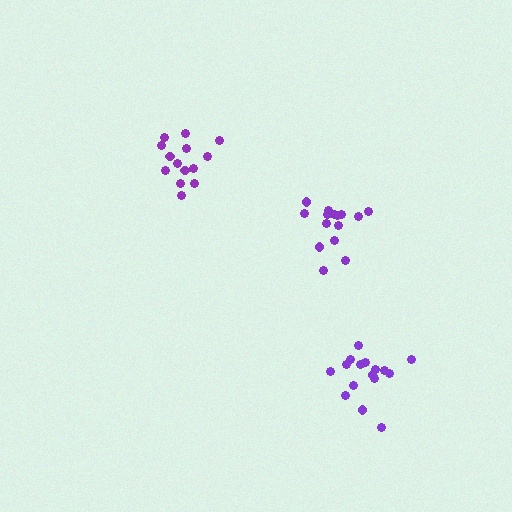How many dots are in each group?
Group 1: 17 dots, Group 2: 15 dots, Group 3: 14 dots (46 total).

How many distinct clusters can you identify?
There are 3 distinct clusters.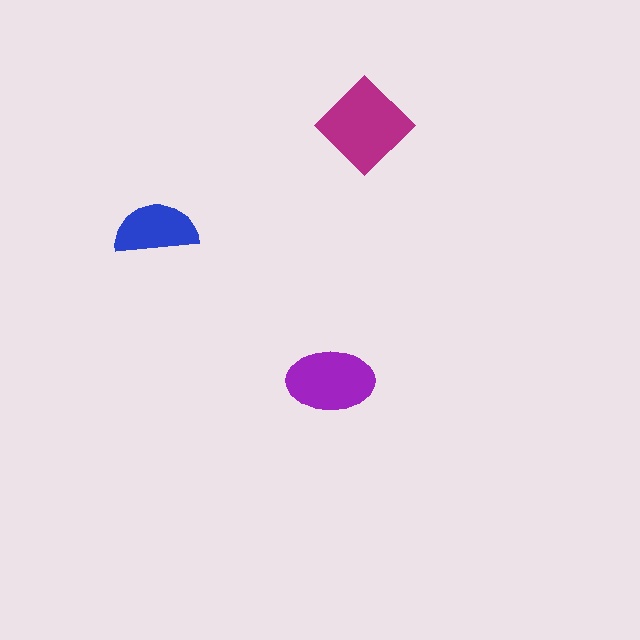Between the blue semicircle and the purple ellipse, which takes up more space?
The purple ellipse.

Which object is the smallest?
The blue semicircle.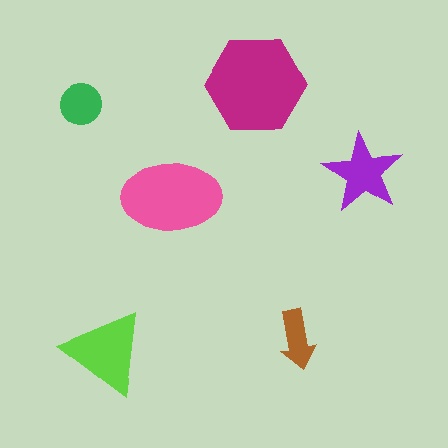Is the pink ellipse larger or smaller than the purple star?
Larger.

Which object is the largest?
The magenta hexagon.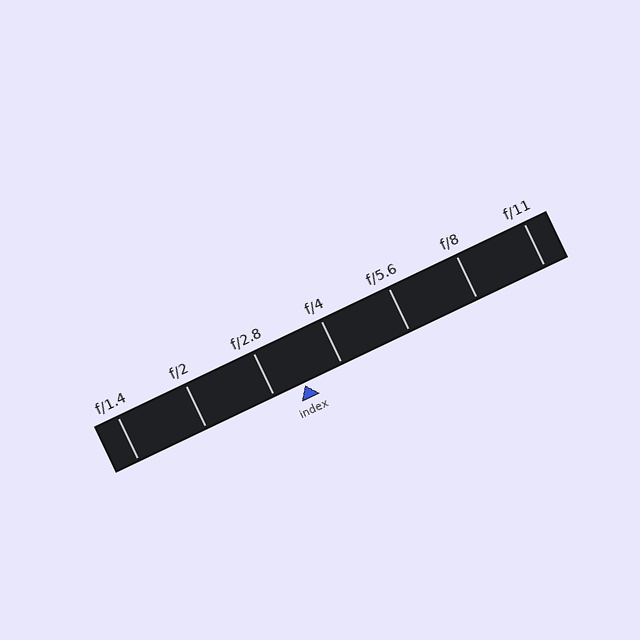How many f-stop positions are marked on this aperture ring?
There are 7 f-stop positions marked.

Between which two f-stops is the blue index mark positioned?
The index mark is between f/2.8 and f/4.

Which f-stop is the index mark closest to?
The index mark is closest to f/2.8.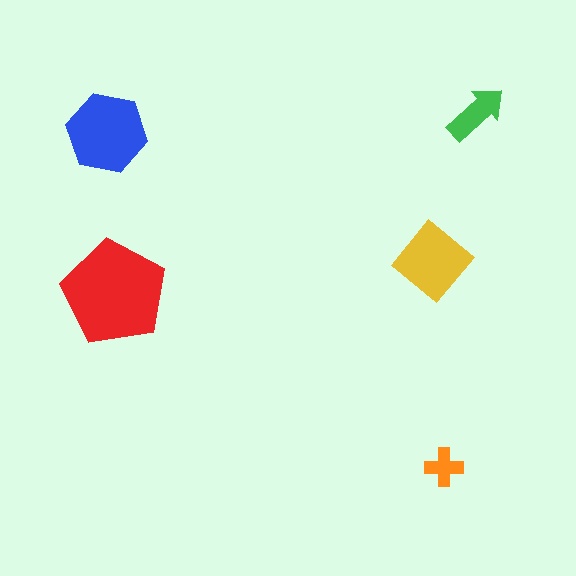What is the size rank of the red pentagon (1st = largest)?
1st.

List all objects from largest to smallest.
The red pentagon, the blue hexagon, the yellow diamond, the green arrow, the orange cross.